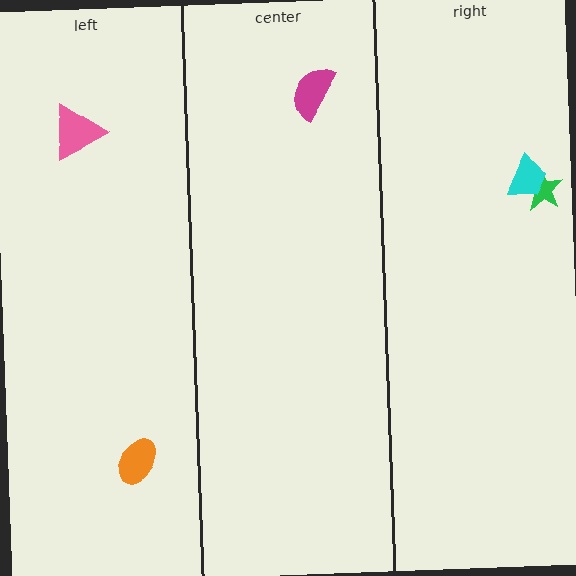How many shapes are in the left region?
2.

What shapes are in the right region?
The green star, the cyan trapezoid.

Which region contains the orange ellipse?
The left region.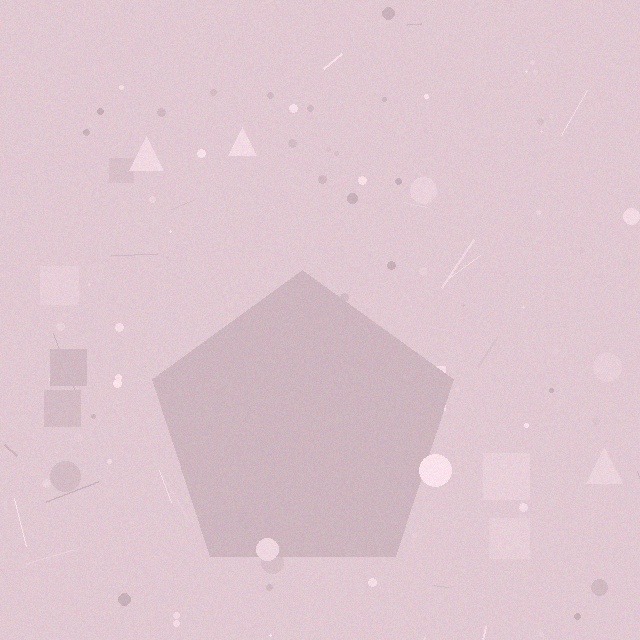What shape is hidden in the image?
A pentagon is hidden in the image.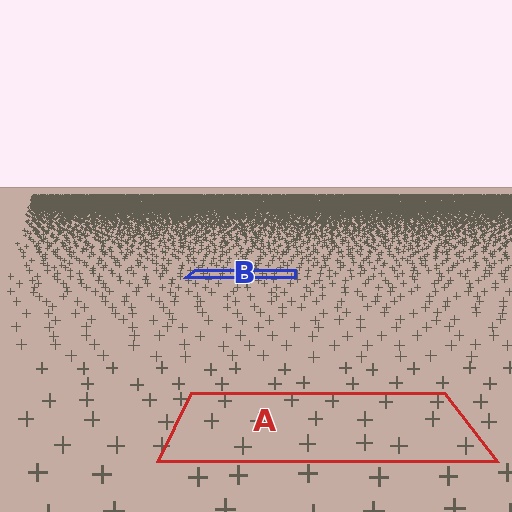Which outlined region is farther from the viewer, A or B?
Region B is farther from the viewer — the texture elements inside it appear smaller and more densely packed.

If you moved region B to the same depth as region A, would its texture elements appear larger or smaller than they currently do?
They would appear larger. At a closer depth, the same texture elements are projected at a bigger on-screen size.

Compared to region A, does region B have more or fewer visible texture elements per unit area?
Region B has more texture elements per unit area — they are packed more densely because it is farther away.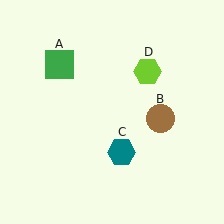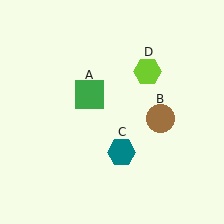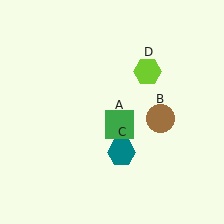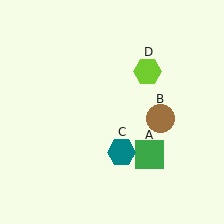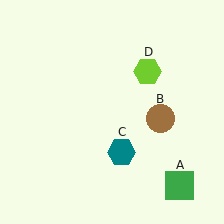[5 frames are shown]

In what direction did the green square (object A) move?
The green square (object A) moved down and to the right.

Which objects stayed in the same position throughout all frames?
Brown circle (object B) and teal hexagon (object C) and lime hexagon (object D) remained stationary.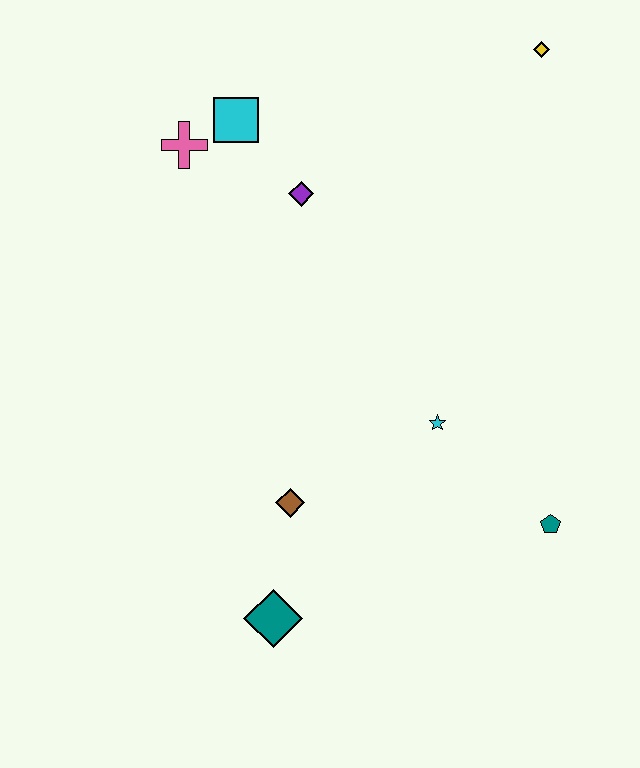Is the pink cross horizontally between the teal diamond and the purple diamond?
No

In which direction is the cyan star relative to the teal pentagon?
The cyan star is to the left of the teal pentagon.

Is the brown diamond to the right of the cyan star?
No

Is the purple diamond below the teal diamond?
No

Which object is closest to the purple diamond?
The cyan square is closest to the purple diamond.